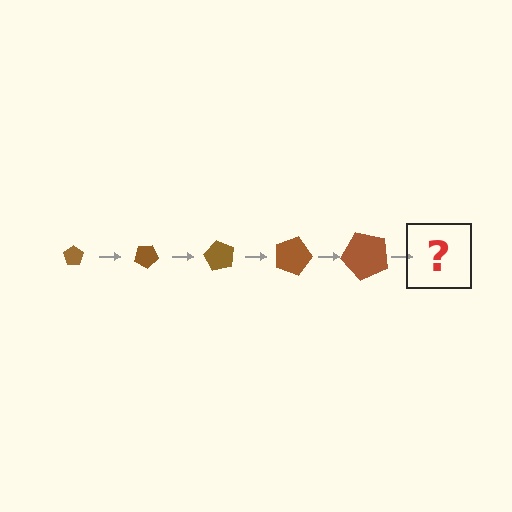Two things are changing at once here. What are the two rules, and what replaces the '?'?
The two rules are that the pentagon grows larger each step and it rotates 30 degrees each step. The '?' should be a pentagon, larger than the previous one and rotated 150 degrees from the start.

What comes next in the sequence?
The next element should be a pentagon, larger than the previous one and rotated 150 degrees from the start.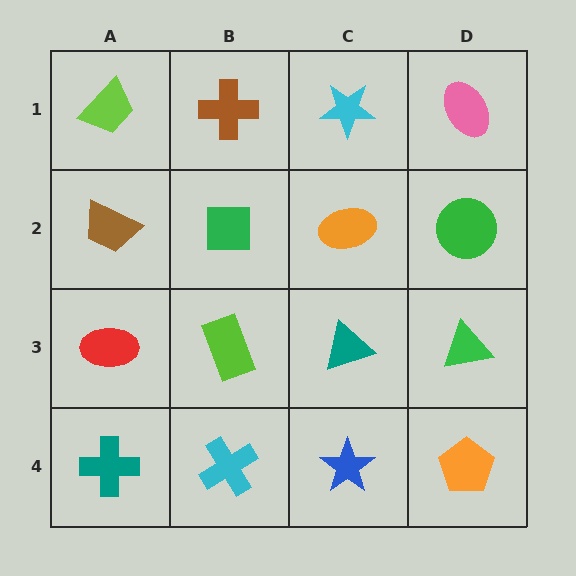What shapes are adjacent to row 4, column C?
A teal triangle (row 3, column C), a cyan cross (row 4, column B), an orange pentagon (row 4, column D).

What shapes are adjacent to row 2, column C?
A cyan star (row 1, column C), a teal triangle (row 3, column C), a green square (row 2, column B), a green circle (row 2, column D).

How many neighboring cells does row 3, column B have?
4.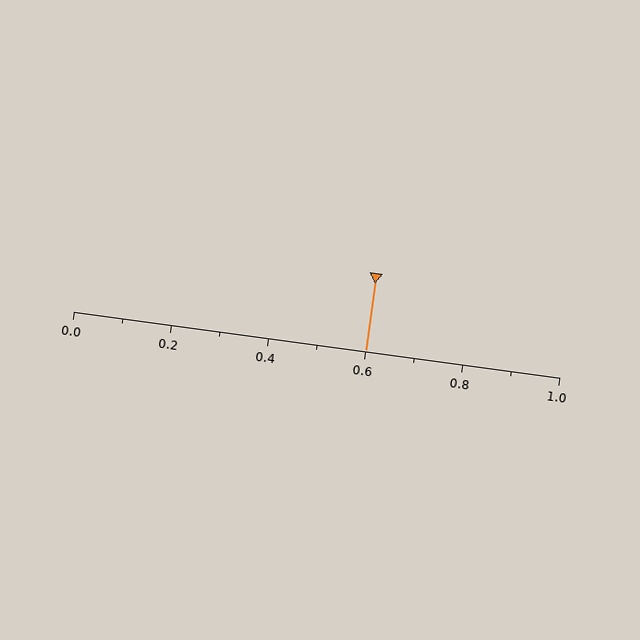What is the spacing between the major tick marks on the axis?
The major ticks are spaced 0.2 apart.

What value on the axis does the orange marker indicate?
The marker indicates approximately 0.6.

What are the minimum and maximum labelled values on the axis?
The axis runs from 0.0 to 1.0.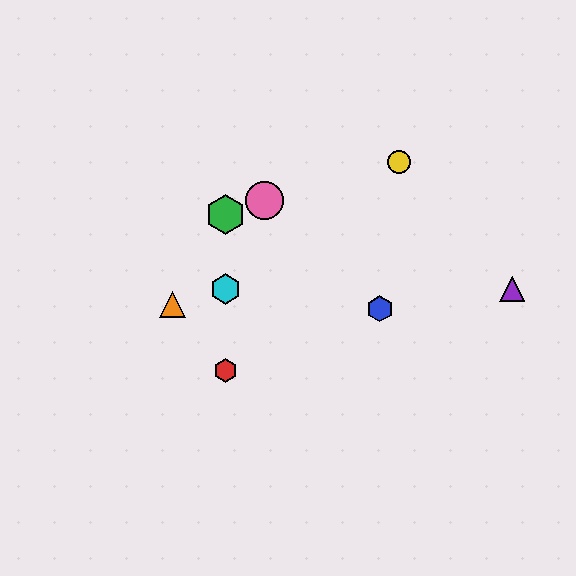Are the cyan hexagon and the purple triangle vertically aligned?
No, the cyan hexagon is at x≈226 and the purple triangle is at x≈512.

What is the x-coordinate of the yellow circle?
The yellow circle is at x≈399.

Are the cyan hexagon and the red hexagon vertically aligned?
Yes, both are at x≈226.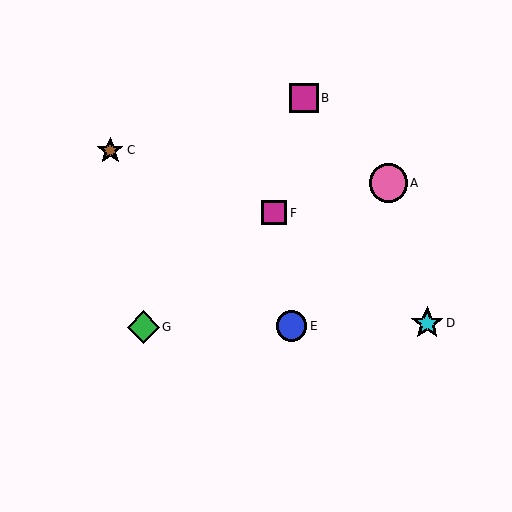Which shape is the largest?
The pink circle (labeled A) is the largest.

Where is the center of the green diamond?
The center of the green diamond is at (143, 327).